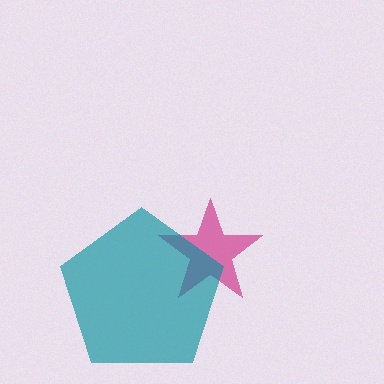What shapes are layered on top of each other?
The layered shapes are: a magenta star, a teal pentagon.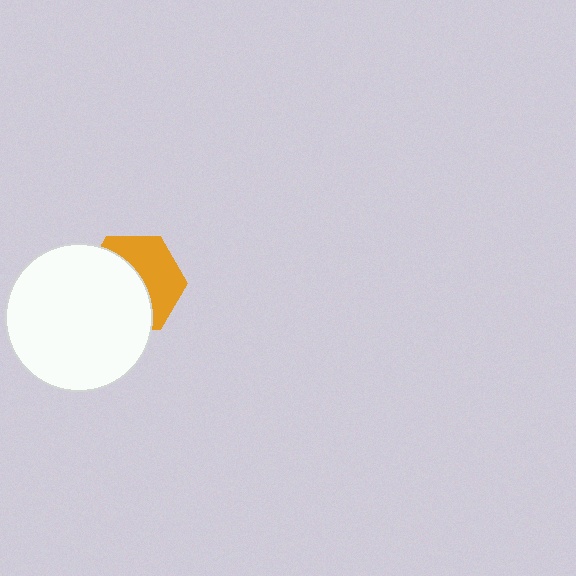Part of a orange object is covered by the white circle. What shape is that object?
It is a hexagon.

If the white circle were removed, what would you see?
You would see the complete orange hexagon.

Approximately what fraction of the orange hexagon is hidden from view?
Roughly 54% of the orange hexagon is hidden behind the white circle.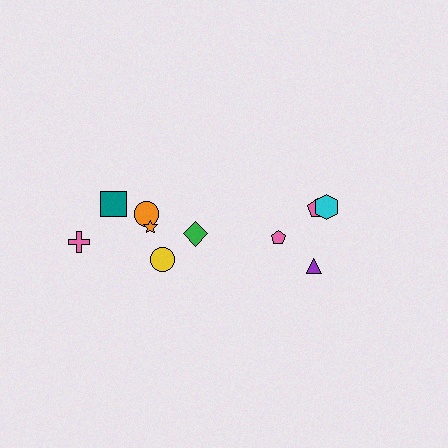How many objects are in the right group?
There are 4 objects.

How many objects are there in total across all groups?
There are 10 objects.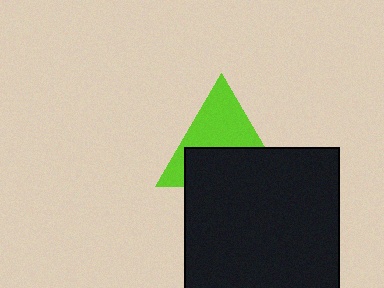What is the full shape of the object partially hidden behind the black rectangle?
The partially hidden object is a lime triangle.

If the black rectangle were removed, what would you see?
You would see the complete lime triangle.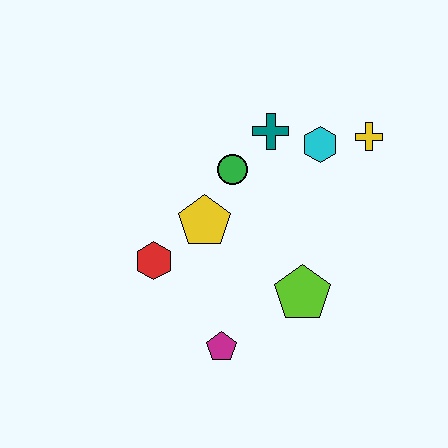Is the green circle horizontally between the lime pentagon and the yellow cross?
No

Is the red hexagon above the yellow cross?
No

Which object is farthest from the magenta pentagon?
The yellow cross is farthest from the magenta pentagon.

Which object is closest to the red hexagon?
The yellow pentagon is closest to the red hexagon.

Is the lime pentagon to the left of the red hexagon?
No